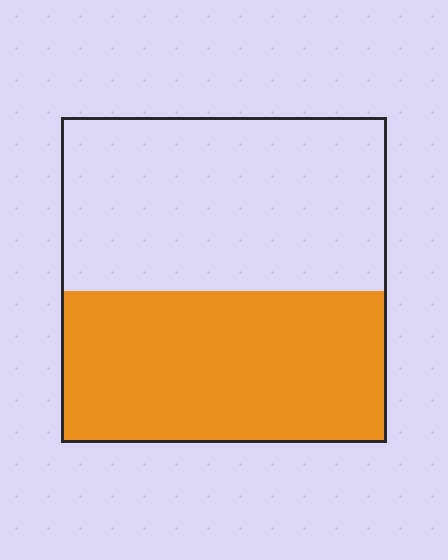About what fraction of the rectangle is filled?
About one half (1/2).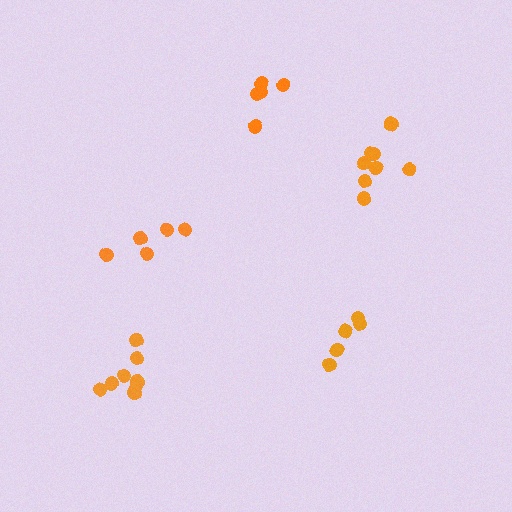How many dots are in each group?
Group 1: 5 dots, Group 2: 5 dots, Group 3: 5 dots, Group 4: 8 dots, Group 5: 8 dots (31 total).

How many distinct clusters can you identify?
There are 5 distinct clusters.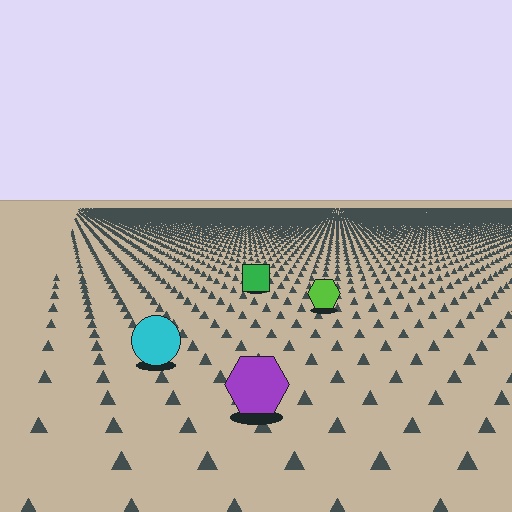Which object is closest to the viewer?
The purple hexagon is closest. The texture marks near it are larger and more spread out.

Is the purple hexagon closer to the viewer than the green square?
Yes. The purple hexagon is closer — you can tell from the texture gradient: the ground texture is coarser near it.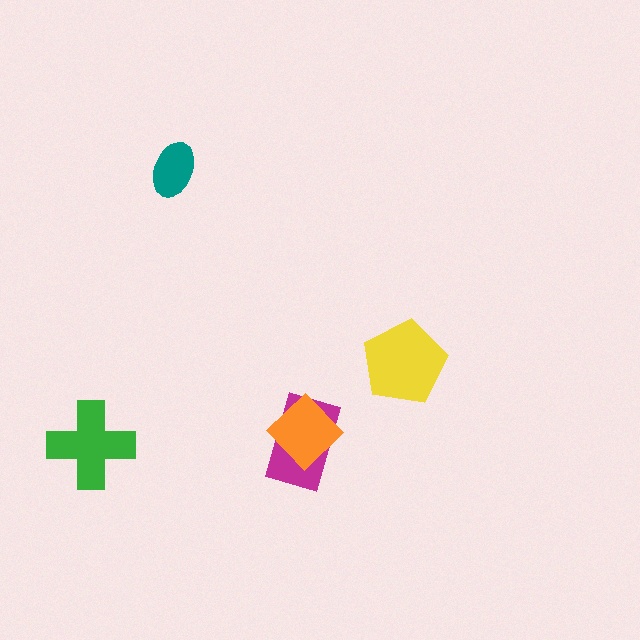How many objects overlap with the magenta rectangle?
1 object overlaps with the magenta rectangle.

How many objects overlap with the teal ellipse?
0 objects overlap with the teal ellipse.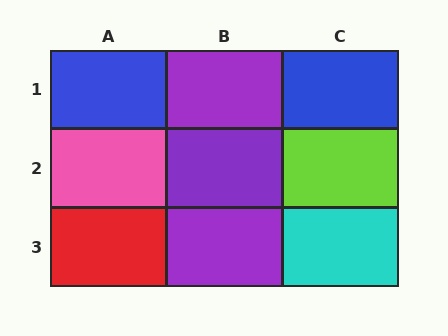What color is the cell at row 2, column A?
Pink.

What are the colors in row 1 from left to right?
Blue, purple, blue.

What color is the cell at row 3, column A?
Red.